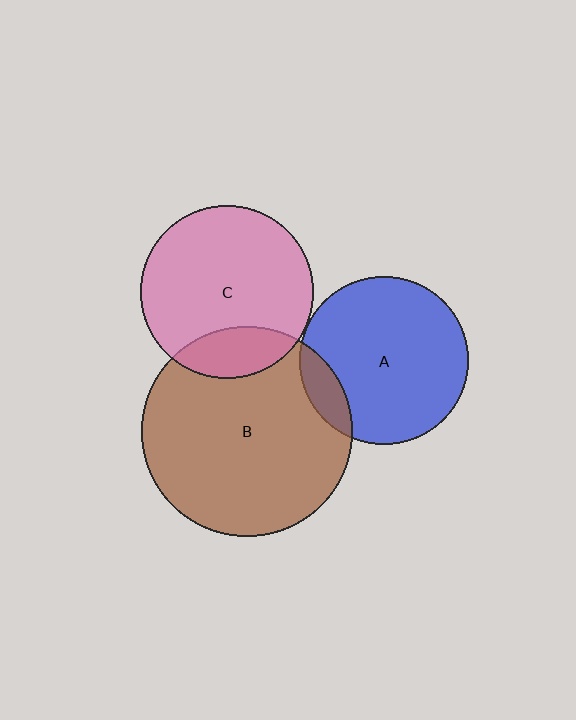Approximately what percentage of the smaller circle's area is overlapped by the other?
Approximately 20%.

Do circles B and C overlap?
Yes.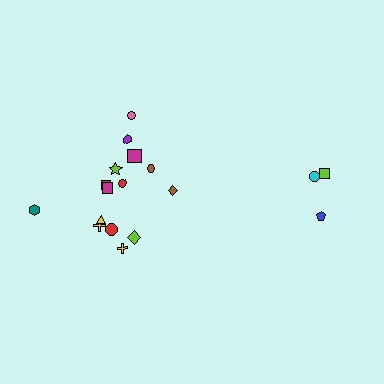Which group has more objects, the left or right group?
The left group.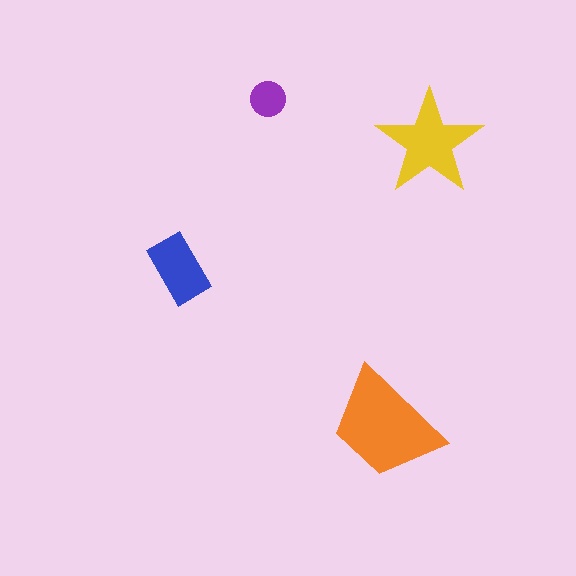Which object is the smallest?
The purple circle.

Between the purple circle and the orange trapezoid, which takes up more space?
The orange trapezoid.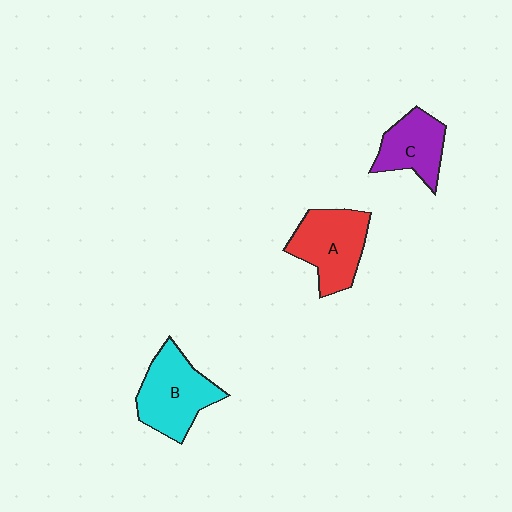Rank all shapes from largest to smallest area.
From largest to smallest: B (cyan), A (red), C (purple).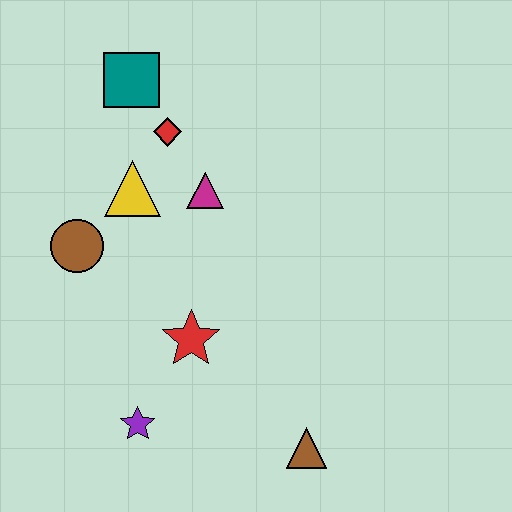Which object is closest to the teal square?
The red diamond is closest to the teal square.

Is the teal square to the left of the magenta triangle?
Yes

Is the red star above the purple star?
Yes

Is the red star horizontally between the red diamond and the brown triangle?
Yes